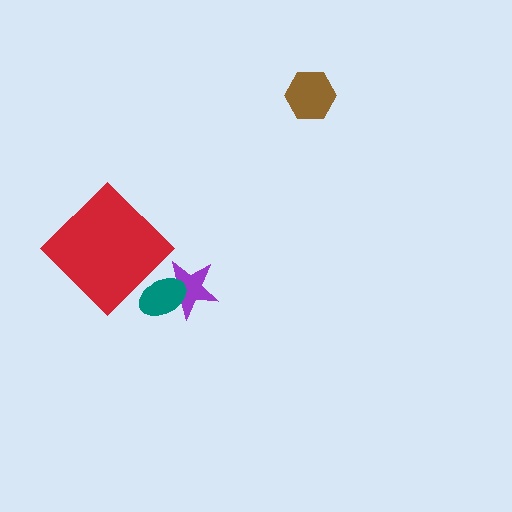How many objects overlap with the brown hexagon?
0 objects overlap with the brown hexagon.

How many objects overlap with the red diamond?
0 objects overlap with the red diamond.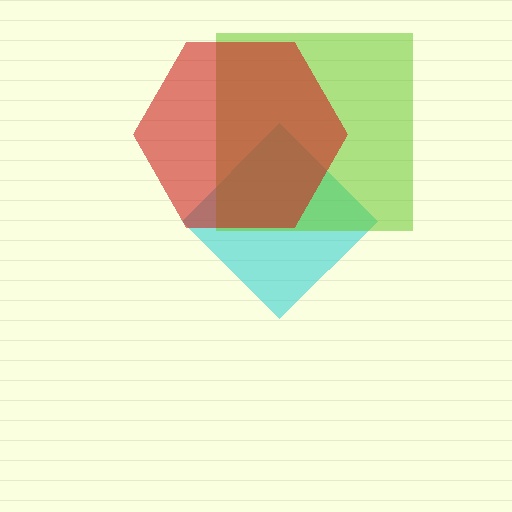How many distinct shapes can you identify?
There are 3 distinct shapes: a cyan diamond, a lime square, a red hexagon.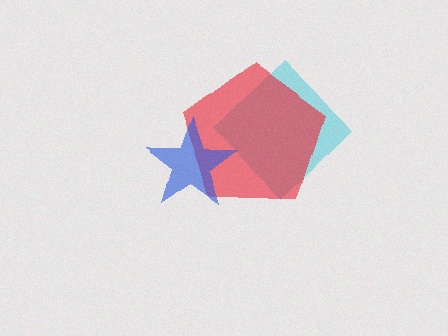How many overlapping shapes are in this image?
There are 3 overlapping shapes in the image.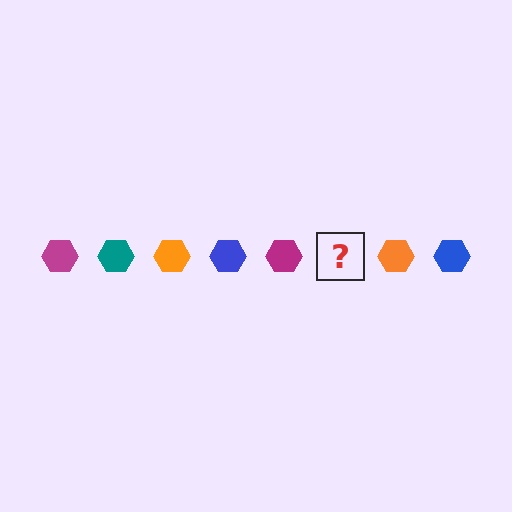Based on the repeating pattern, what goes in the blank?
The blank should be a teal hexagon.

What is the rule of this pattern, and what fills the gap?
The rule is that the pattern cycles through magenta, teal, orange, blue hexagons. The gap should be filled with a teal hexagon.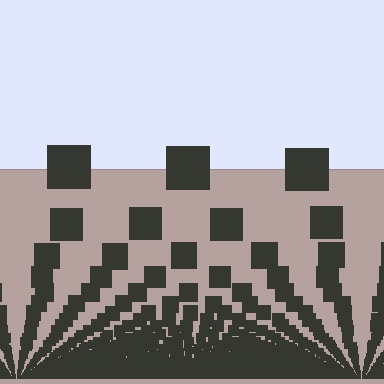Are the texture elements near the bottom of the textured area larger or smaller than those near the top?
Smaller. The gradient is inverted — elements near the bottom are smaller and denser.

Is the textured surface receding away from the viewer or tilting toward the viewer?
The surface appears to tilt toward the viewer. Texture elements get larger and sparser toward the top.